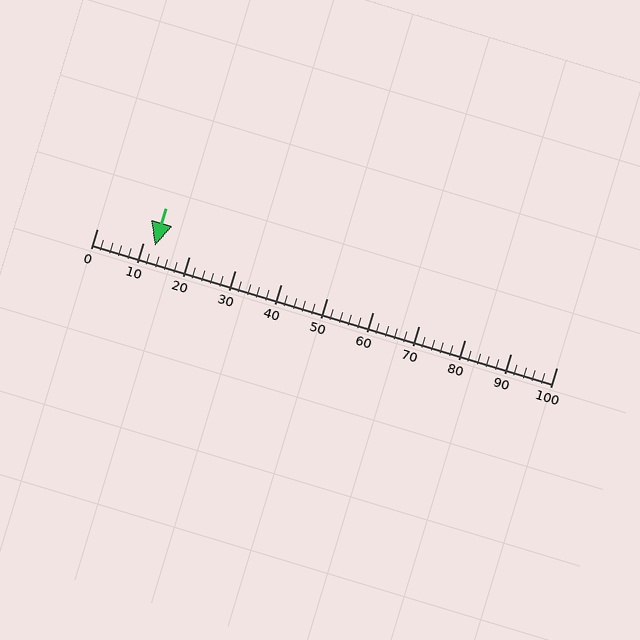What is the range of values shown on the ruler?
The ruler shows values from 0 to 100.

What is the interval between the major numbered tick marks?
The major tick marks are spaced 10 units apart.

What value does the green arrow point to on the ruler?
The green arrow points to approximately 13.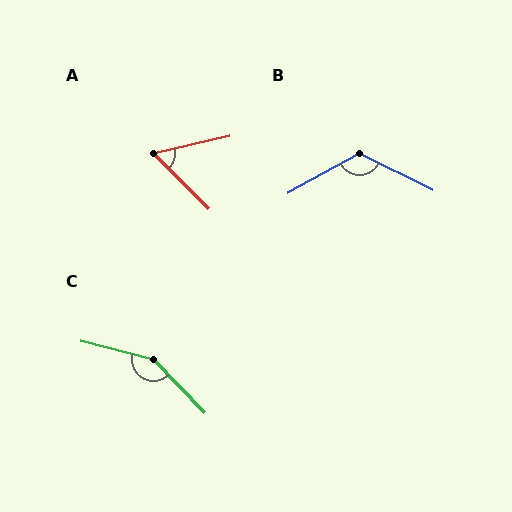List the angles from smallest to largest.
A (58°), B (124°), C (148°).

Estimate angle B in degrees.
Approximately 124 degrees.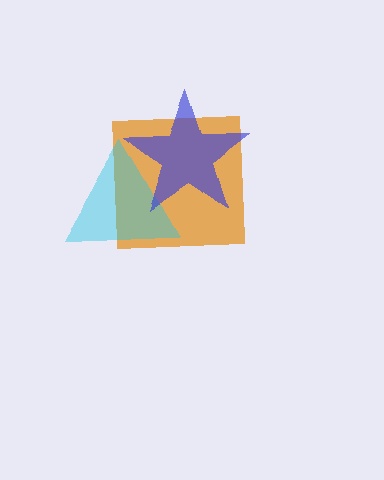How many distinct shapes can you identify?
There are 3 distinct shapes: an orange square, a cyan triangle, a blue star.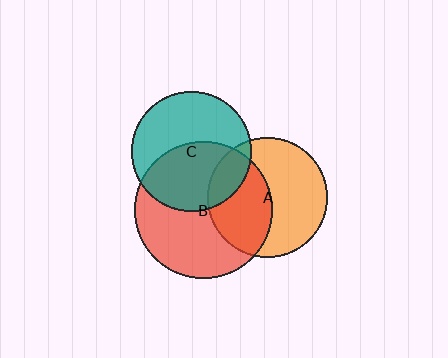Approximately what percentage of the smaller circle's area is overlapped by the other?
Approximately 45%.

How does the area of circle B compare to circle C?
Approximately 1.3 times.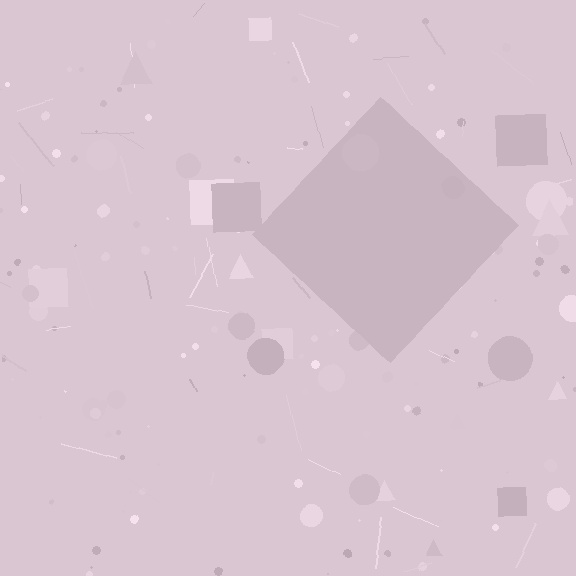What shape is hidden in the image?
A diamond is hidden in the image.